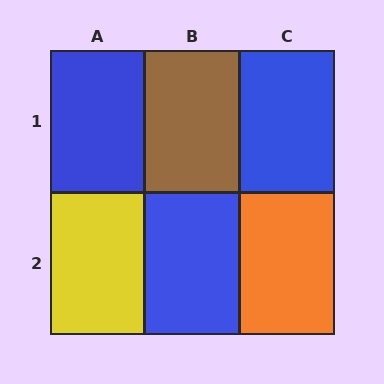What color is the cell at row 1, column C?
Blue.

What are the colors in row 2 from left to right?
Yellow, blue, orange.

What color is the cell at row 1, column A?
Blue.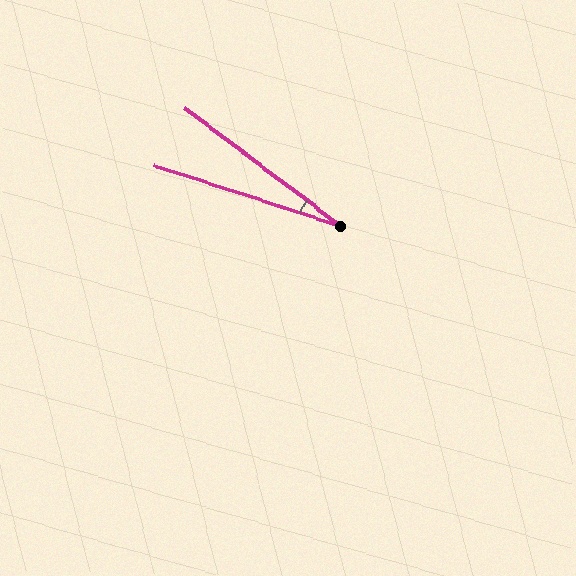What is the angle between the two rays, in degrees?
Approximately 19 degrees.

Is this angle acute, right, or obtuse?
It is acute.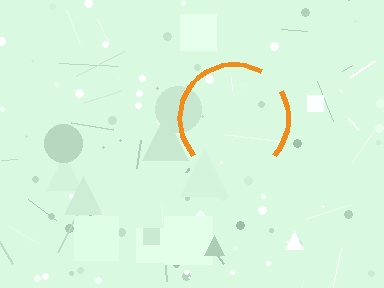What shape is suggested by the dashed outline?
The dashed outline suggests a circle.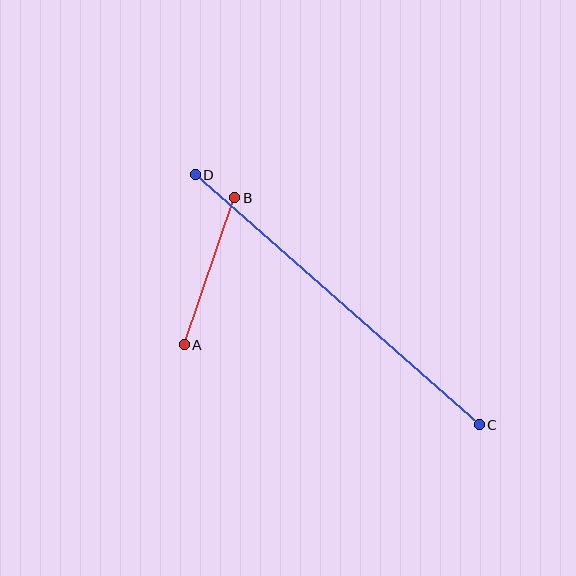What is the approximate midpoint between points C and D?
The midpoint is at approximately (337, 300) pixels.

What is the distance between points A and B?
The distance is approximately 156 pixels.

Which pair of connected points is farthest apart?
Points C and D are farthest apart.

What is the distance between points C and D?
The distance is approximately 378 pixels.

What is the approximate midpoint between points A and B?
The midpoint is at approximately (209, 271) pixels.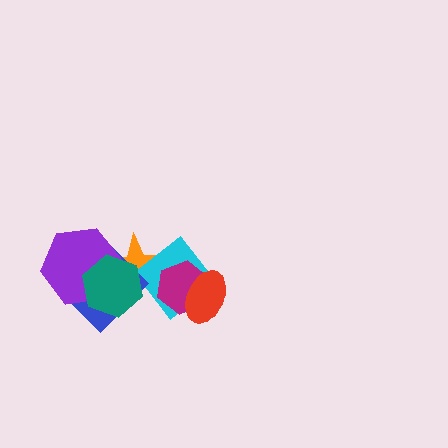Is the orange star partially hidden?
Yes, it is partially covered by another shape.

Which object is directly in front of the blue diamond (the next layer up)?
The purple hexagon is directly in front of the blue diamond.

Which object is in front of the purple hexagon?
The teal hexagon is in front of the purple hexagon.